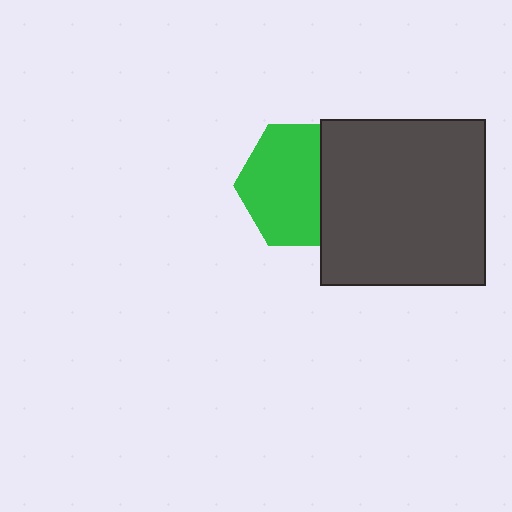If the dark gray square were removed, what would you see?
You would see the complete green hexagon.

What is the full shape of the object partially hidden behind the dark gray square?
The partially hidden object is a green hexagon.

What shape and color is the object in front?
The object in front is a dark gray square.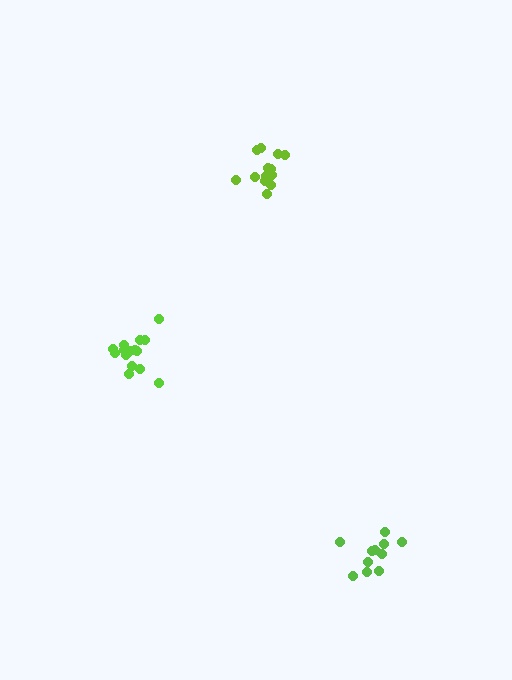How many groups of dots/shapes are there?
There are 3 groups.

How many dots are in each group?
Group 1: 13 dots, Group 2: 11 dots, Group 3: 15 dots (39 total).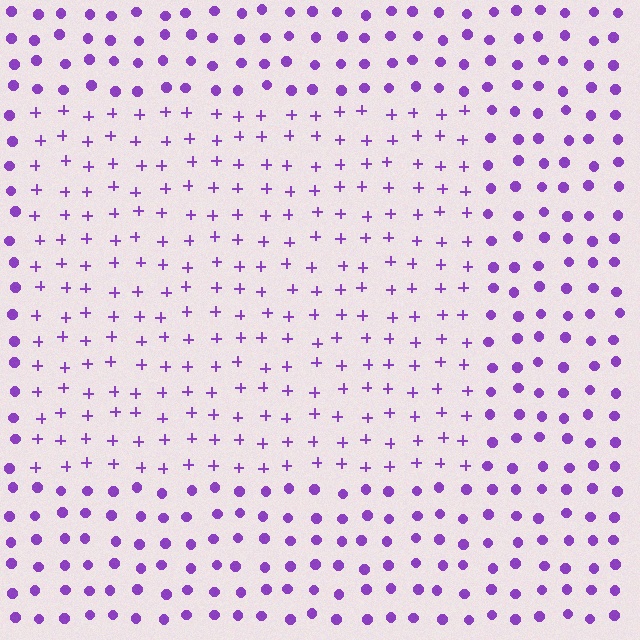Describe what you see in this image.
The image is filled with small purple elements arranged in a uniform grid. A rectangle-shaped region contains plus signs, while the surrounding area contains circles. The boundary is defined purely by the change in element shape.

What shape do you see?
I see a rectangle.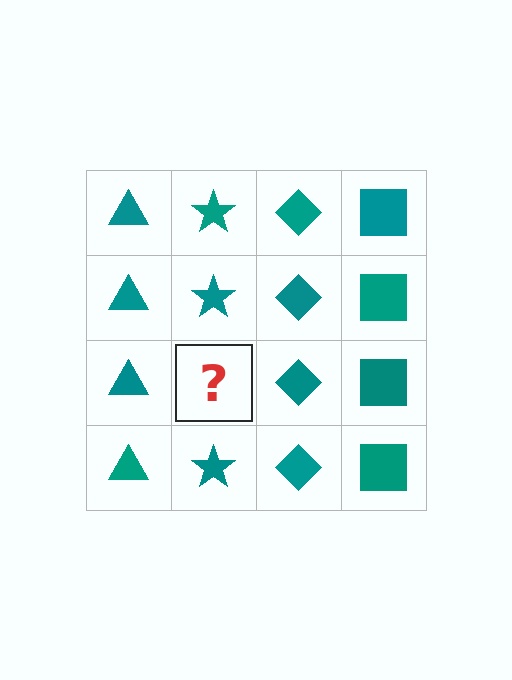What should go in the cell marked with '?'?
The missing cell should contain a teal star.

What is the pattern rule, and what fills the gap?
The rule is that each column has a consistent shape. The gap should be filled with a teal star.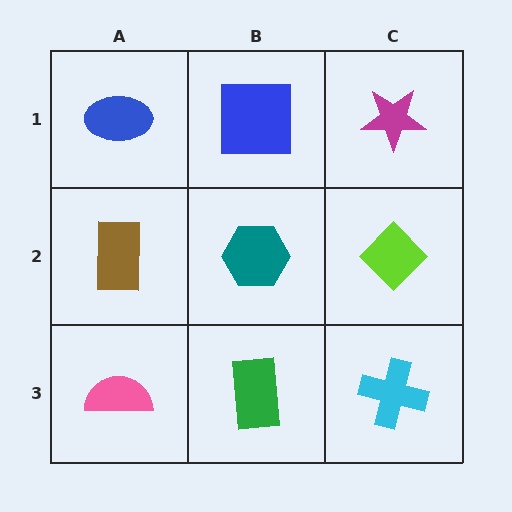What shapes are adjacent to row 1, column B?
A teal hexagon (row 2, column B), a blue ellipse (row 1, column A), a magenta star (row 1, column C).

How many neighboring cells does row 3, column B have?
3.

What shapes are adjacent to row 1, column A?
A brown rectangle (row 2, column A), a blue square (row 1, column B).